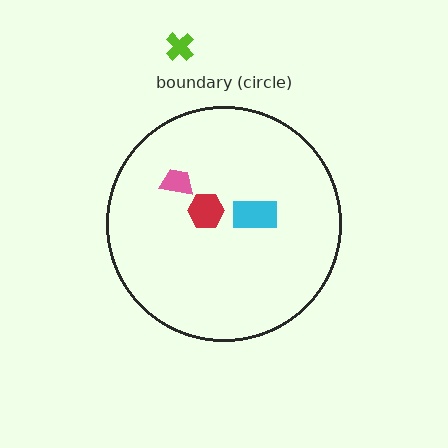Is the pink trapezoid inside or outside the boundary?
Inside.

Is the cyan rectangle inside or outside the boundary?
Inside.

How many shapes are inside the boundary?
3 inside, 1 outside.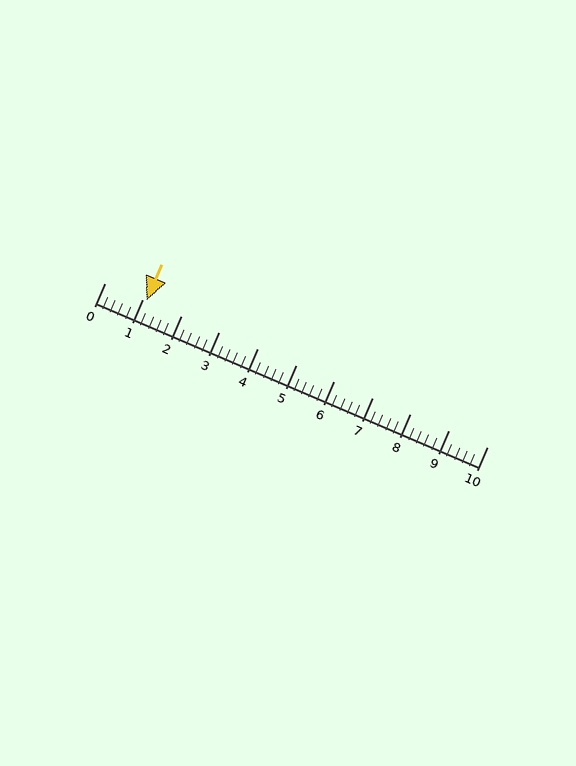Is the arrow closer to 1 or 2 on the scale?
The arrow is closer to 1.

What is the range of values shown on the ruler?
The ruler shows values from 0 to 10.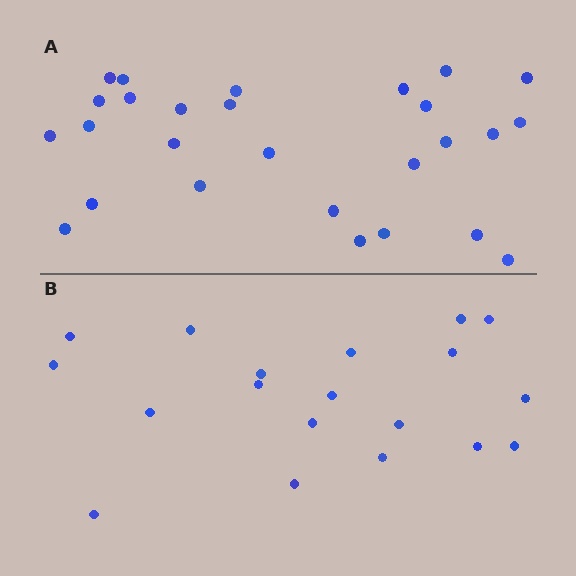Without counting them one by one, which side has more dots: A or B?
Region A (the top region) has more dots.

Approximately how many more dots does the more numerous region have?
Region A has roughly 8 or so more dots than region B.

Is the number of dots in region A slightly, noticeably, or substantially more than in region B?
Region A has noticeably more, but not dramatically so. The ratio is roughly 1.4 to 1.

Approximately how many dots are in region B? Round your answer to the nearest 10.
About 20 dots. (The exact count is 19, which rounds to 20.)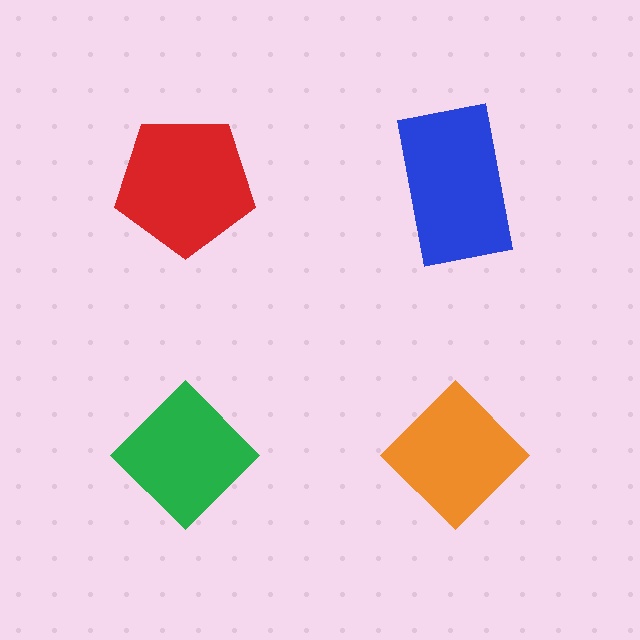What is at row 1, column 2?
A blue rectangle.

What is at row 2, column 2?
An orange diamond.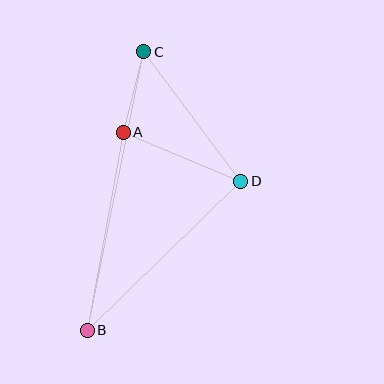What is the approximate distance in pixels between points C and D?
The distance between C and D is approximately 162 pixels.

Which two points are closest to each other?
Points A and C are closest to each other.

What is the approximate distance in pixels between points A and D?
The distance between A and D is approximately 127 pixels.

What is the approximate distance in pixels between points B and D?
The distance between B and D is approximately 214 pixels.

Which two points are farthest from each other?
Points B and C are farthest from each other.